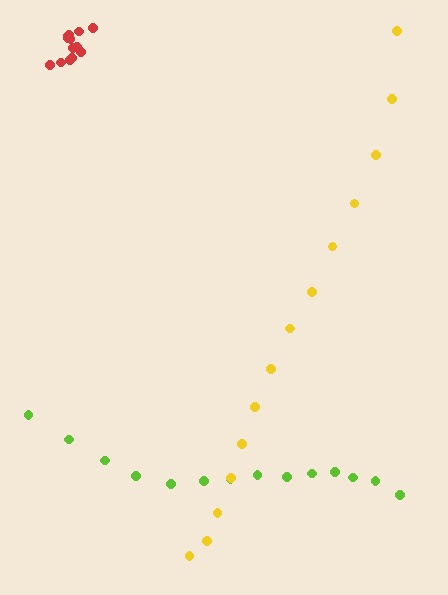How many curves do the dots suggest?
There are 3 distinct paths.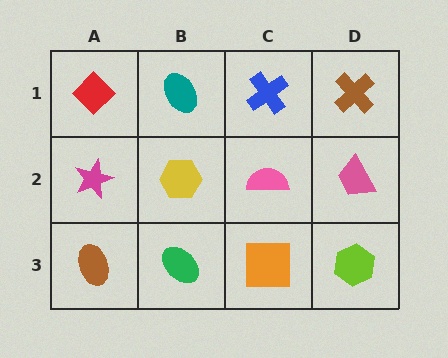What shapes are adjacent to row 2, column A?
A red diamond (row 1, column A), a brown ellipse (row 3, column A), a yellow hexagon (row 2, column B).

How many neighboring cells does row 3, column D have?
2.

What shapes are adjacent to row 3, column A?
A magenta star (row 2, column A), a green ellipse (row 3, column B).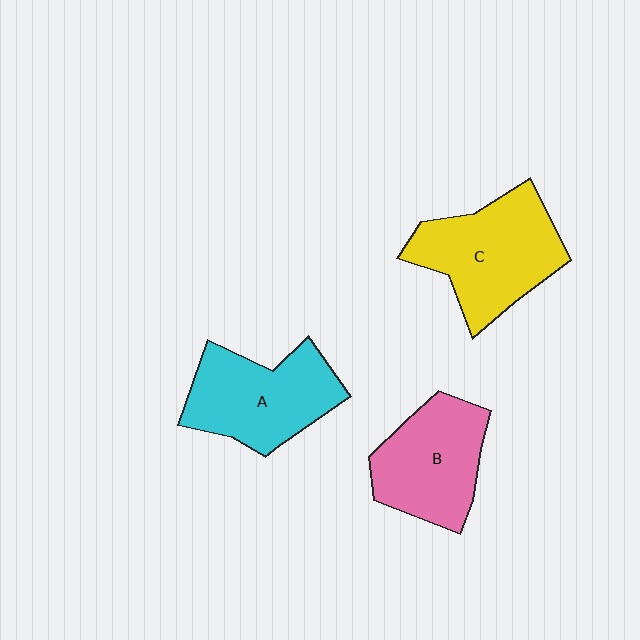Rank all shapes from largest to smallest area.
From largest to smallest: C (yellow), A (cyan), B (pink).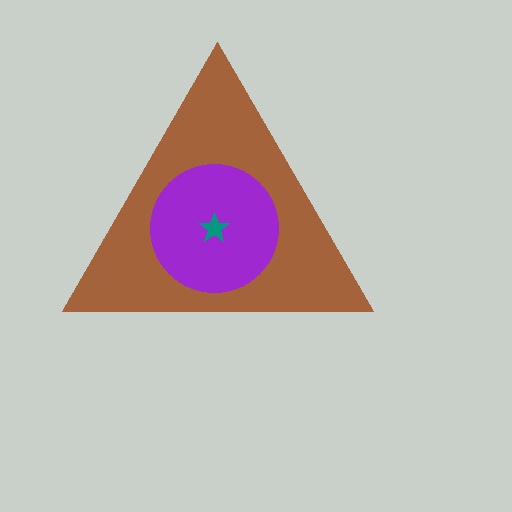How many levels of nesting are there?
3.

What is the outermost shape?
The brown triangle.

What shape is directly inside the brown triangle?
The purple circle.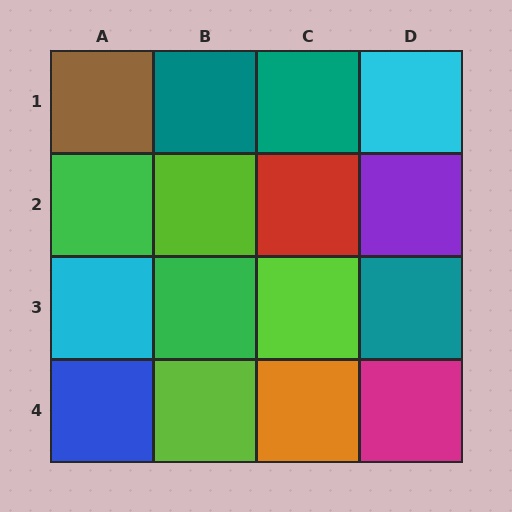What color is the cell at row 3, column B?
Green.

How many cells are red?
1 cell is red.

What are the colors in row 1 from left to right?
Brown, teal, teal, cyan.